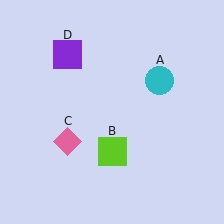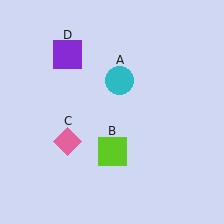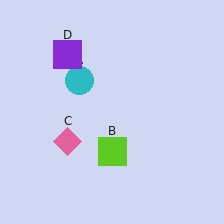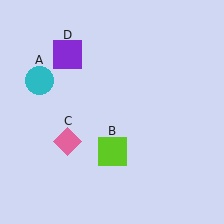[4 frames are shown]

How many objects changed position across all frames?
1 object changed position: cyan circle (object A).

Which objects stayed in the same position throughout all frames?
Lime square (object B) and pink diamond (object C) and purple square (object D) remained stationary.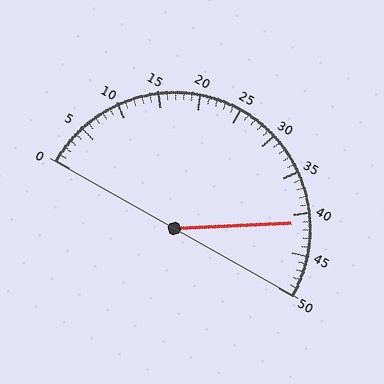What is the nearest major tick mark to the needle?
The nearest major tick mark is 40.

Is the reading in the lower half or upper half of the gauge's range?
The reading is in the upper half of the range (0 to 50).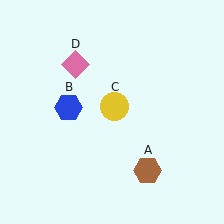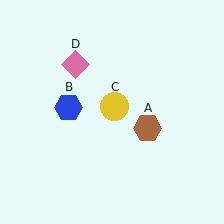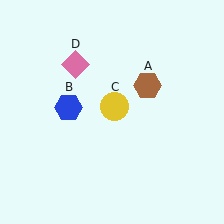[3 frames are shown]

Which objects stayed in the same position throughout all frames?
Blue hexagon (object B) and yellow circle (object C) and pink diamond (object D) remained stationary.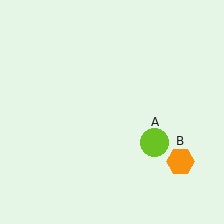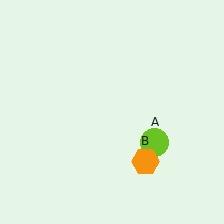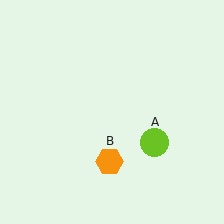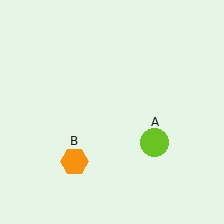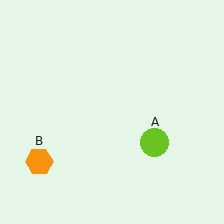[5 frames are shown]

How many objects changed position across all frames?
1 object changed position: orange hexagon (object B).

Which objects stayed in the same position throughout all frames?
Lime circle (object A) remained stationary.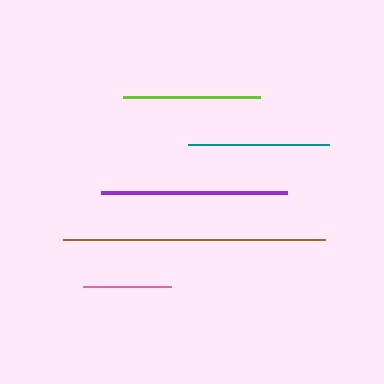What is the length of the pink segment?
The pink segment is approximately 88 pixels long.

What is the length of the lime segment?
The lime segment is approximately 138 pixels long.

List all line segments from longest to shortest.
From longest to shortest: brown, purple, teal, lime, pink.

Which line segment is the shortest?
The pink line is the shortest at approximately 88 pixels.